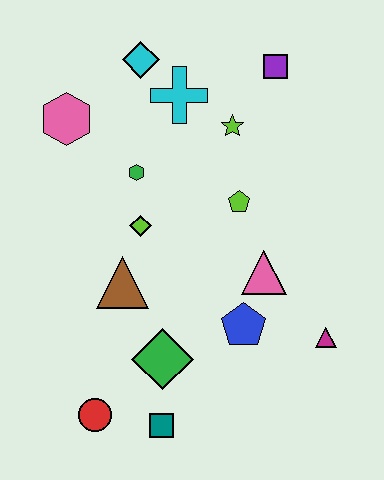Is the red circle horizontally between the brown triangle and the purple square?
No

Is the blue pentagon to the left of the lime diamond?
No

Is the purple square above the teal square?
Yes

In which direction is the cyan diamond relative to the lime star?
The cyan diamond is to the left of the lime star.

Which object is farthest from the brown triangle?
The purple square is farthest from the brown triangle.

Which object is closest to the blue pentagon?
The pink triangle is closest to the blue pentagon.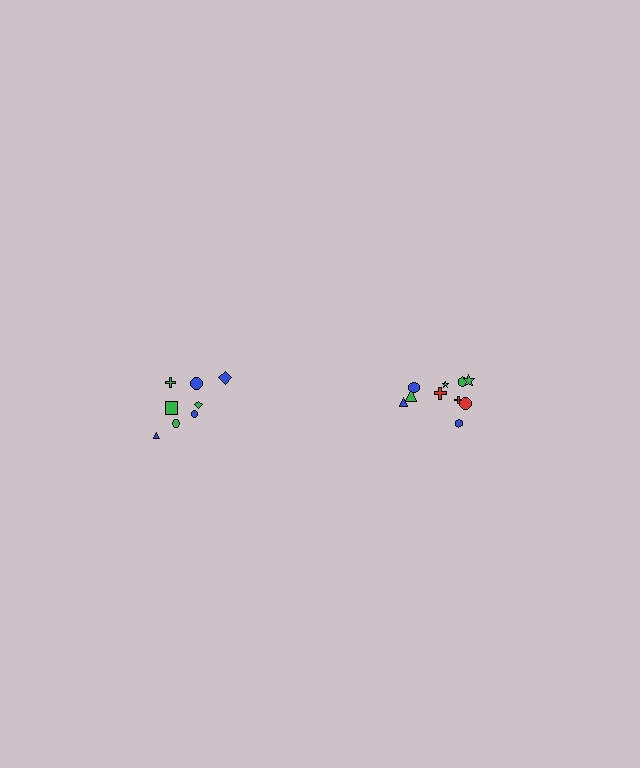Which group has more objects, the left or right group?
The right group.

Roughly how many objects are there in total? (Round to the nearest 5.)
Roughly 20 objects in total.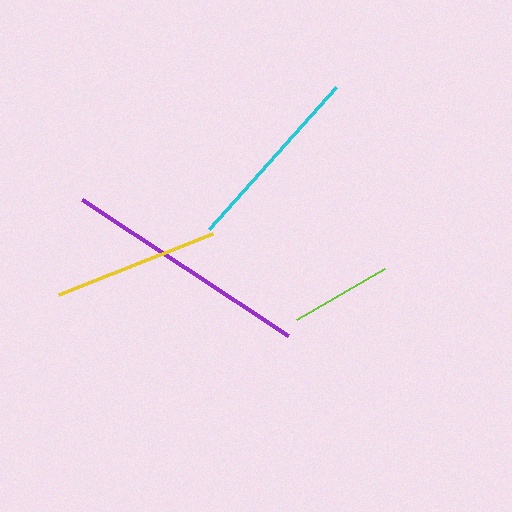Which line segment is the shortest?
The lime line is the shortest at approximately 101 pixels.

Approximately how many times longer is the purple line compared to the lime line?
The purple line is approximately 2.4 times the length of the lime line.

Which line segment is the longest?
The purple line is the longest at approximately 246 pixels.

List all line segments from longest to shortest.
From longest to shortest: purple, cyan, yellow, lime.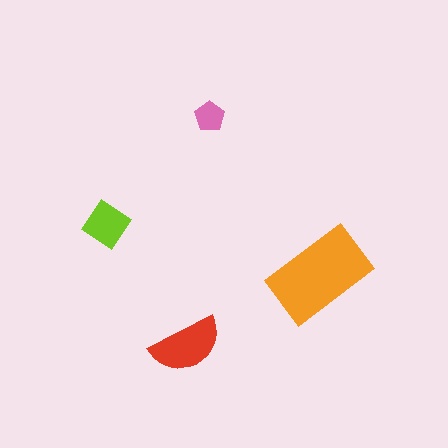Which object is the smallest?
The pink pentagon.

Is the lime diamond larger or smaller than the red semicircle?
Smaller.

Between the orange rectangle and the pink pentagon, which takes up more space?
The orange rectangle.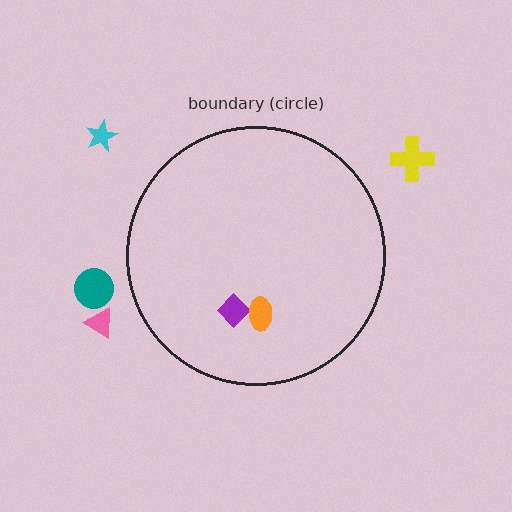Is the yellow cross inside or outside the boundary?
Outside.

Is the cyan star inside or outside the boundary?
Outside.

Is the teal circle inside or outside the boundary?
Outside.